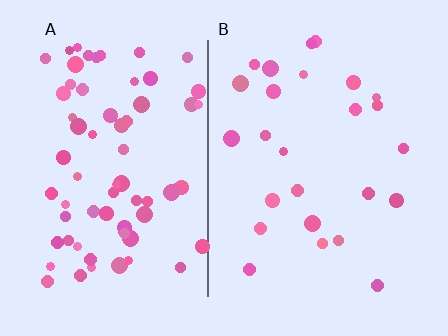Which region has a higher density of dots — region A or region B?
A (the left).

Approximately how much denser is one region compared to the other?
Approximately 2.7× — region A over region B.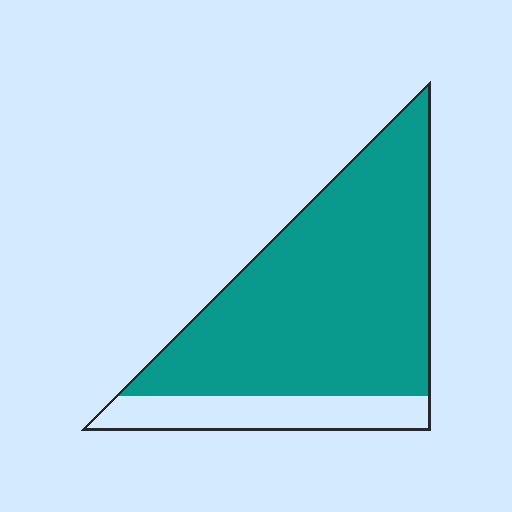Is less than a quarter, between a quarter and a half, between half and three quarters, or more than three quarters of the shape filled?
More than three quarters.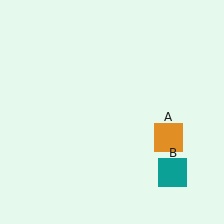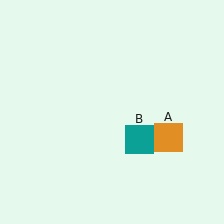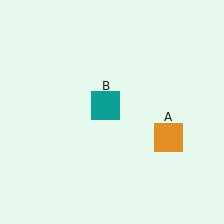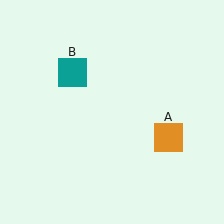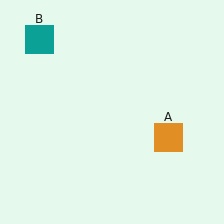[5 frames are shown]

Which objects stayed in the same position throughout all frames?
Orange square (object A) remained stationary.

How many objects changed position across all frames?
1 object changed position: teal square (object B).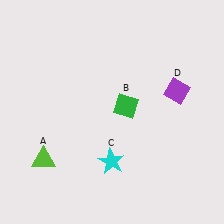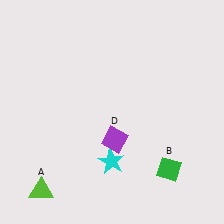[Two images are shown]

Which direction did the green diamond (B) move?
The green diamond (B) moved down.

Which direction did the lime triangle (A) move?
The lime triangle (A) moved down.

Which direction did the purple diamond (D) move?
The purple diamond (D) moved left.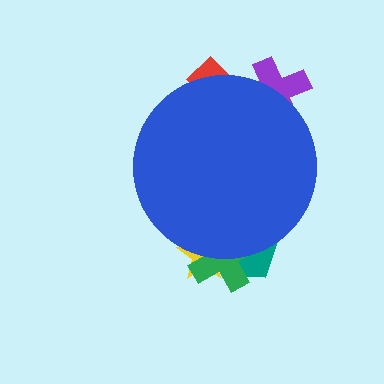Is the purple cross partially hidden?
Yes, the purple cross is partially hidden behind the blue circle.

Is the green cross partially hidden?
Yes, the green cross is partially hidden behind the blue circle.